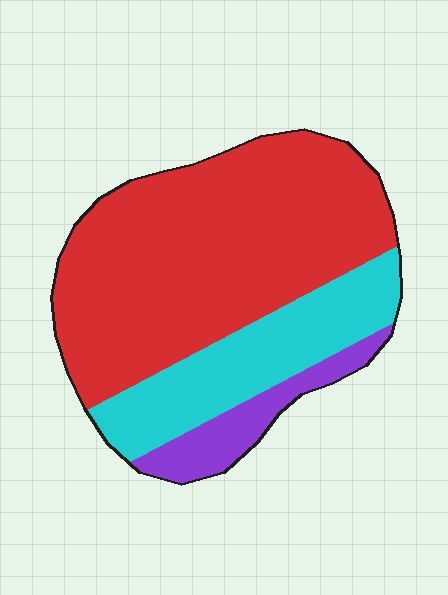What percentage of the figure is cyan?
Cyan takes up about one quarter (1/4) of the figure.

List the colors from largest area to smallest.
From largest to smallest: red, cyan, purple.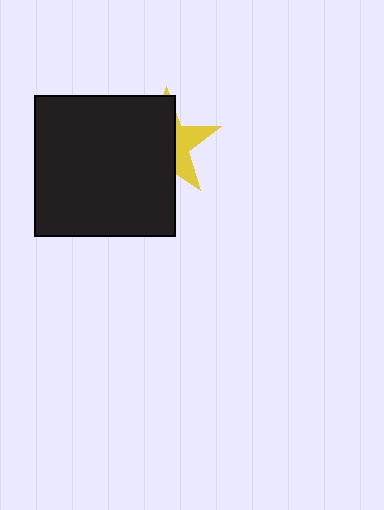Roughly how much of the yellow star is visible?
A small part of it is visible (roughly 36%).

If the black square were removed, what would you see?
You would see the complete yellow star.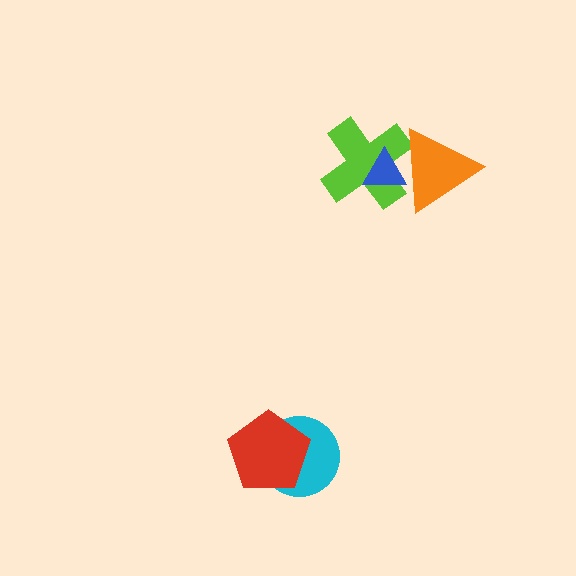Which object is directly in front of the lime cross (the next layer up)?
The blue triangle is directly in front of the lime cross.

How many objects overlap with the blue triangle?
2 objects overlap with the blue triangle.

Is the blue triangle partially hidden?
Yes, it is partially covered by another shape.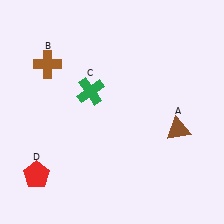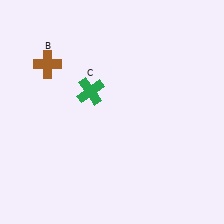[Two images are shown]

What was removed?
The red pentagon (D), the brown triangle (A) were removed in Image 2.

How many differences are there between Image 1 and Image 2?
There are 2 differences between the two images.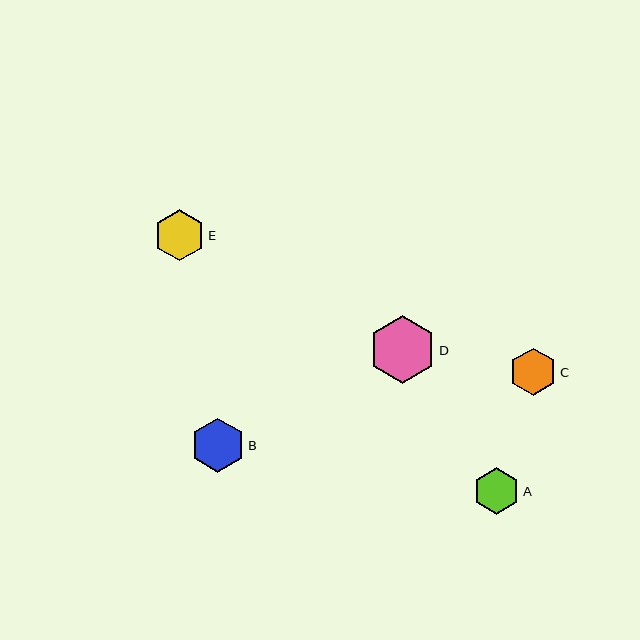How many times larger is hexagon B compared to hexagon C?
Hexagon B is approximately 1.1 times the size of hexagon C.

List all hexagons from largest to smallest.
From largest to smallest: D, B, E, C, A.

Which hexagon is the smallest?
Hexagon A is the smallest with a size of approximately 46 pixels.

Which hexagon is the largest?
Hexagon D is the largest with a size of approximately 67 pixels.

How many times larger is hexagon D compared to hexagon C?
Hexagon D is approximately 1.4 times the size of hexagon C.